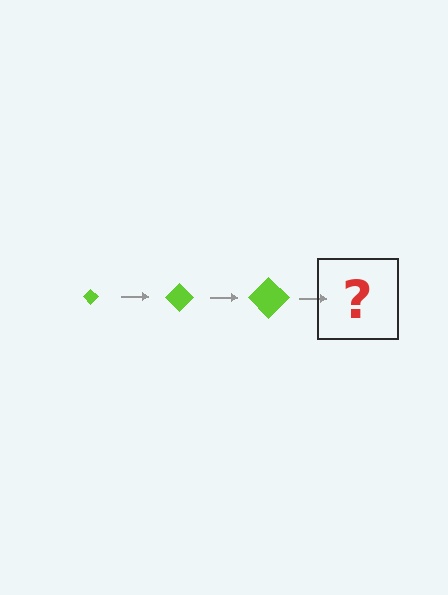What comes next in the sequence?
The next element should be a lime diamond, larger than the previous one.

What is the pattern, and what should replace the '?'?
The pattern is that the diamond gets progressively larger each step. The '?' should be a lime diamond, larger than the previous one.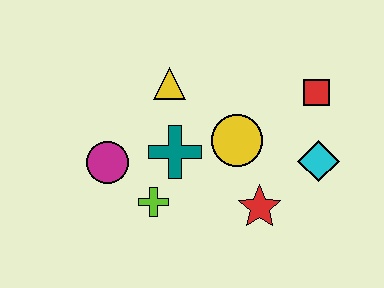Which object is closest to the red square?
The cyan diamond is closest to the red square.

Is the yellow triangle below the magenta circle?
No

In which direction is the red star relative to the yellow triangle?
The red star is below the yellow triangle.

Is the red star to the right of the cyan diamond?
No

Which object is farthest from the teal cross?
The red square is farthest from the teal cross.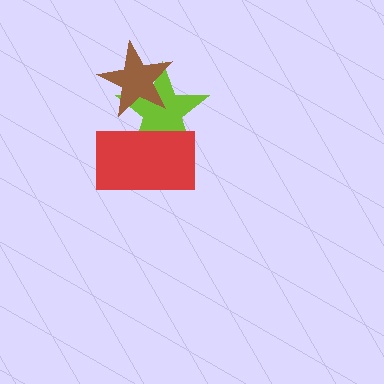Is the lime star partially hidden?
Yes, it is partially covered by another shape.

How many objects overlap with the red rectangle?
1 object overlaps with the red rectangle.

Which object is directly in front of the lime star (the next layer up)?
The brown star is directly in front of the lime star.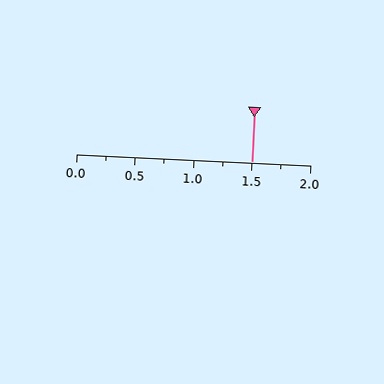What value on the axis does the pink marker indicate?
The marker indicates approximately 1.5.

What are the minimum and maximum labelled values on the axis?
The axis runs from 0.0 to 2.0.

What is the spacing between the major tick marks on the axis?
The major ticks are spaced 0.5 apart.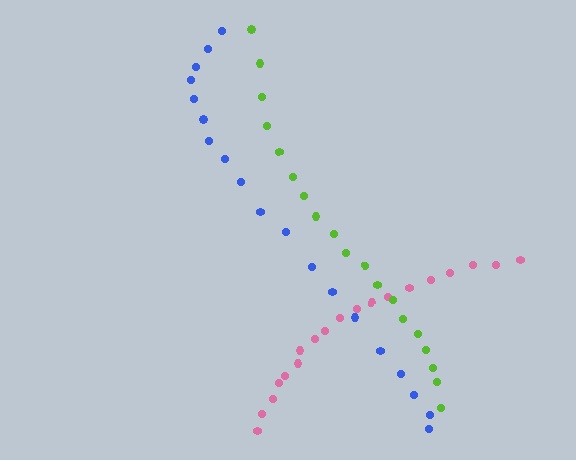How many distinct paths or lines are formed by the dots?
There are 3 distinct paths.